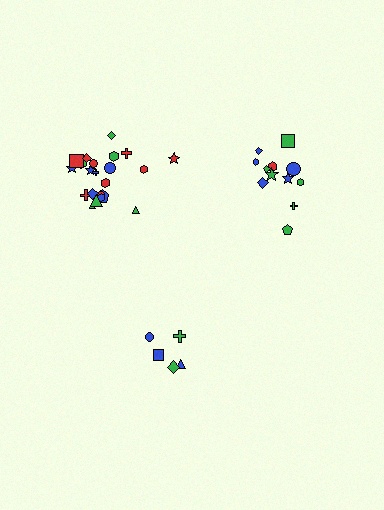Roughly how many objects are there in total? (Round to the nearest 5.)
Roughly 40 objects in total.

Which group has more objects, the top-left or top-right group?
The top-left group.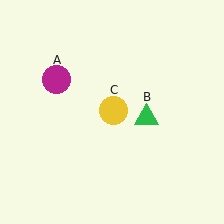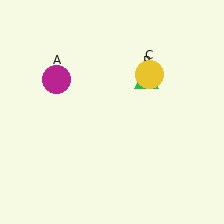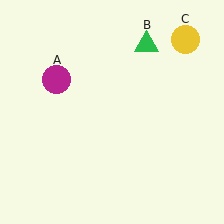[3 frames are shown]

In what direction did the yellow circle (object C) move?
The yellow circle (object C) moved up and to the right.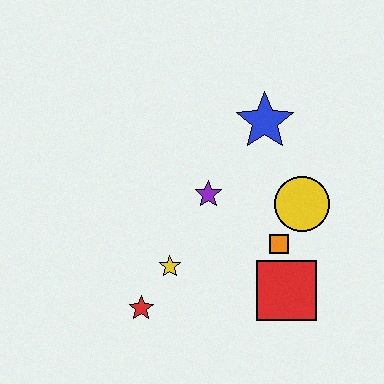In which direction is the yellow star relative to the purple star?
The yellow star is below the purple star.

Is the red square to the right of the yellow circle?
No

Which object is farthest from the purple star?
The red star is farthest from the purple star.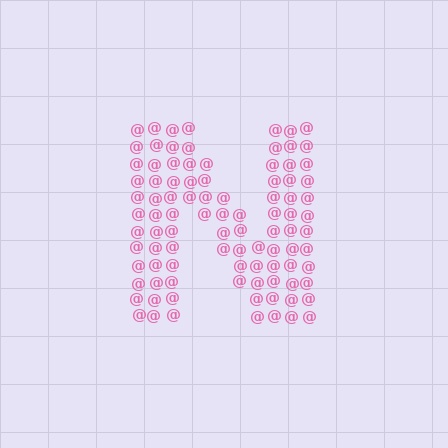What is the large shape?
The large shape is the letter N.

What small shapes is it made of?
It is made of small at signs.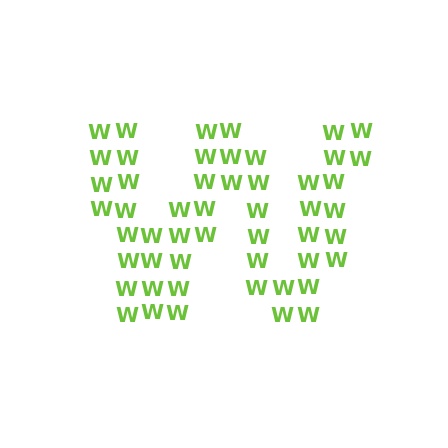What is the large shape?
The large shape is the letter W.